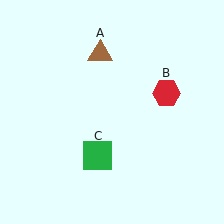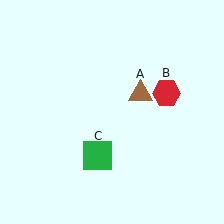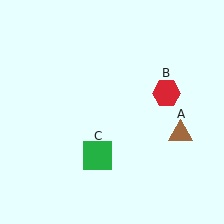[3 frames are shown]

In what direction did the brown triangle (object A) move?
The brown triangle (object A) moved down and to the right.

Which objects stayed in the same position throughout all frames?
Red hexagon (object B) and green square (object C) remained stationary.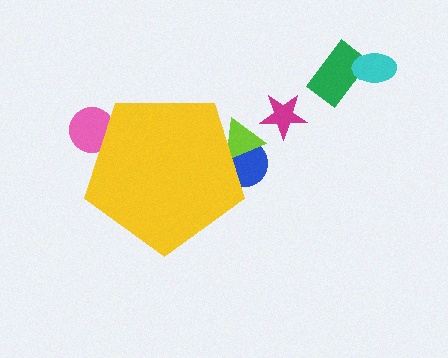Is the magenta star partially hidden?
No, the magenta star is fully visible.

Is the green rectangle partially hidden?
No, the green rectangle is fully visible.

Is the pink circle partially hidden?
Yes, the pink circle is partially hidden behind the yellow pentagon.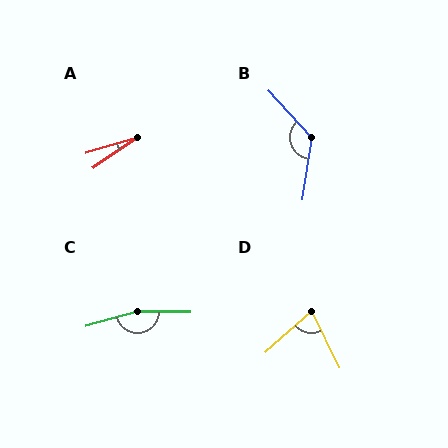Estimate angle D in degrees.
Approximately 75 degrees.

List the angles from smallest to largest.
A (18°), D (75°), B (129°), C (163°).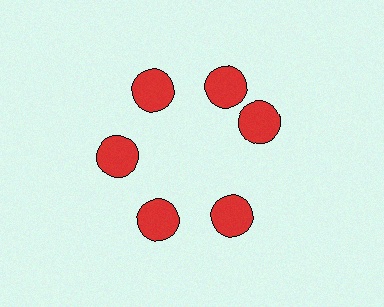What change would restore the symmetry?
The symmetry would be restored by rotating it back into even spacing with its neighbors so that all 6 circles sit at equal angles and equal distance from the center.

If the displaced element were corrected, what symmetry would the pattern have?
It would have 6-fold rotational symmetry — the pattern would map onto itself every 60 degrees.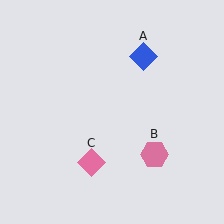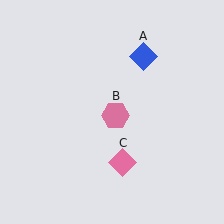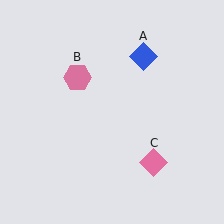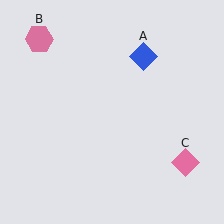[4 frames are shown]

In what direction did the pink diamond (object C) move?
The pink diamond (object C) moved right.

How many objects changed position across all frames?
2 objects changed position: pink hexagon (object B), pink diamond (object C).